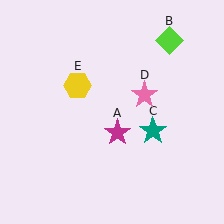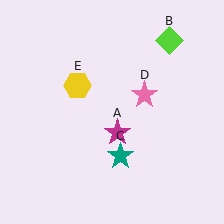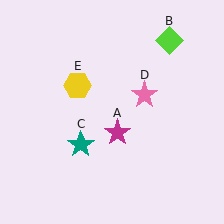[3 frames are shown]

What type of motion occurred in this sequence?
The teal star (object C) rotated clockwise around the center of the scene.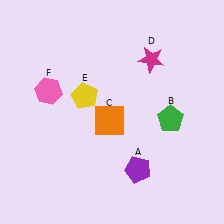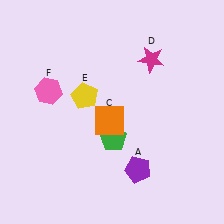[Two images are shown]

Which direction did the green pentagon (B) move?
The green pentagon (B) moved left.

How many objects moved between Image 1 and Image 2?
1 object moved between the two images.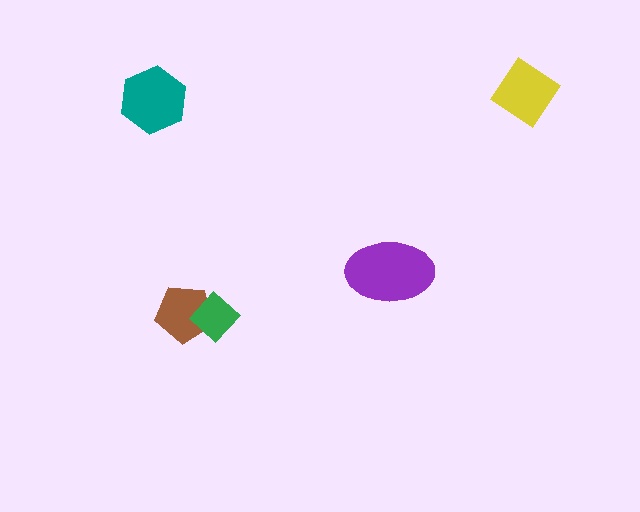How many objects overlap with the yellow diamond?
0 objects overlap with the yellow diamond.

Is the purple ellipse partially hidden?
No, no other shape covers it.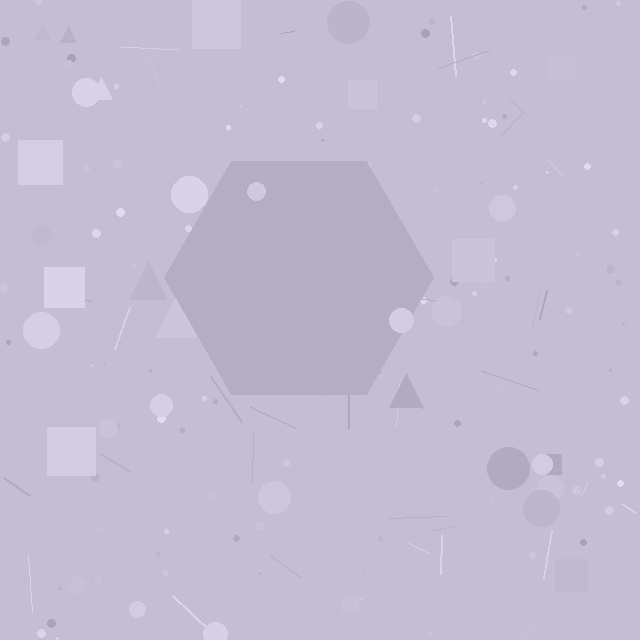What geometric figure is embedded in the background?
A hexagon is embedded in the background.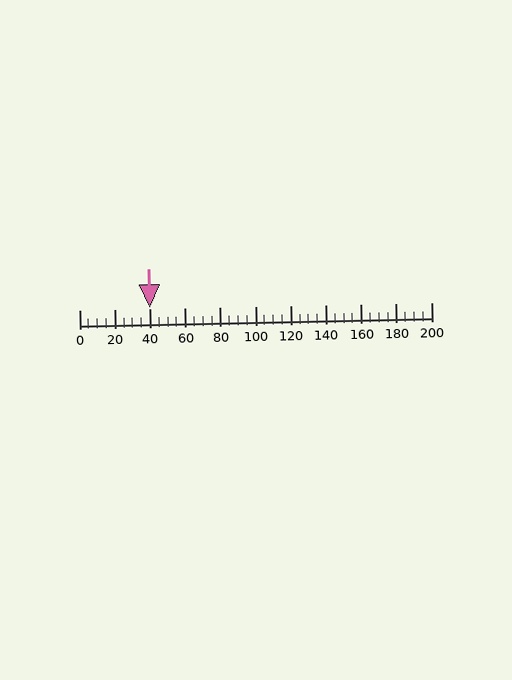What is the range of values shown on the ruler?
The ruler shows values from 0 to 200.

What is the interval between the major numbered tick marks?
The major tick marks are spaced 20 units apart.